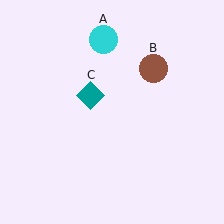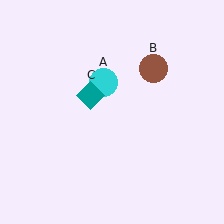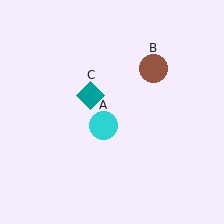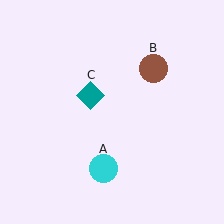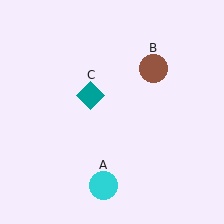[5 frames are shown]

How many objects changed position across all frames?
1 object changed position: cyan circle (object A).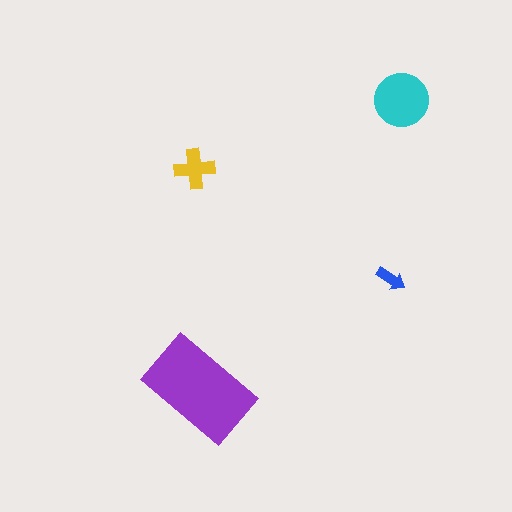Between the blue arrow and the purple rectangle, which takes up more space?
The purple rectangle.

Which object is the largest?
The purple rectangle.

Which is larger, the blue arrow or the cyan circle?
The cyan circle.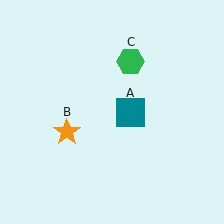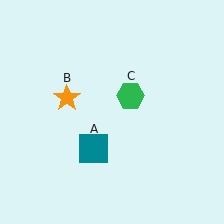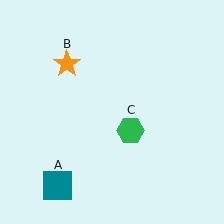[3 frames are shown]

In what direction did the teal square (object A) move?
The teal square (object A) moved down and to the left.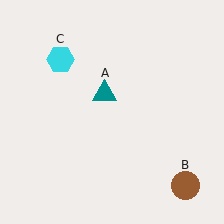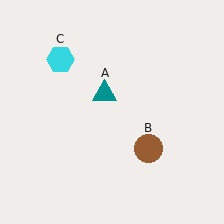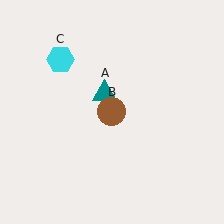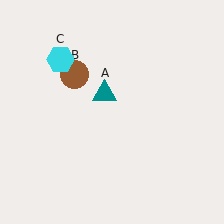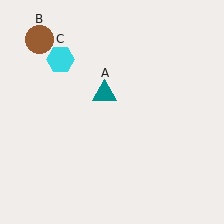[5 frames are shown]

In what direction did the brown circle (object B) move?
The brown circle (object B) moved up and to the left.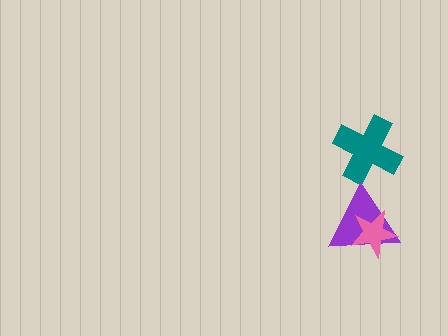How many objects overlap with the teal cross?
0 objects overlap with the teal cross.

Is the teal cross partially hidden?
No, no other shape covers it.